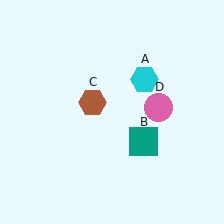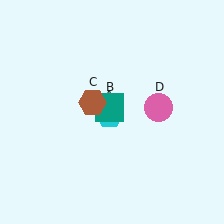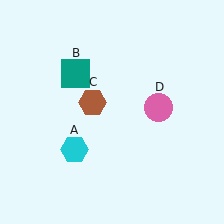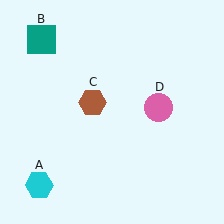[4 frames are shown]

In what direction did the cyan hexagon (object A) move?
The cyan hexagon (object A) moved down and to the left.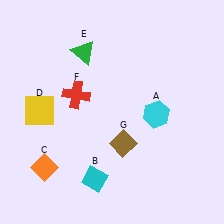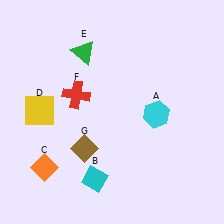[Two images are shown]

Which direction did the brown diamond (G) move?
The brown diamond (G) moved left.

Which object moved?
The brown diamond (G) moved left.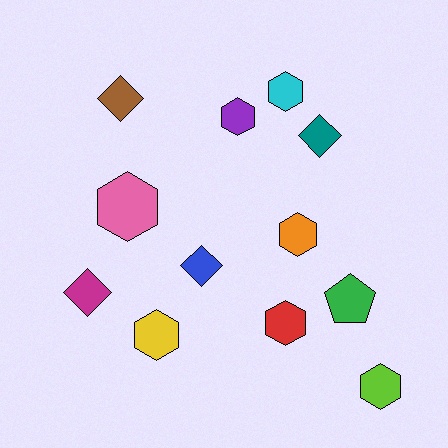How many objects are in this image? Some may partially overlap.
There are 12 objects.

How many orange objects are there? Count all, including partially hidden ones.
There is 1 orange object.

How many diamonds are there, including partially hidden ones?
There are 4 diamonds.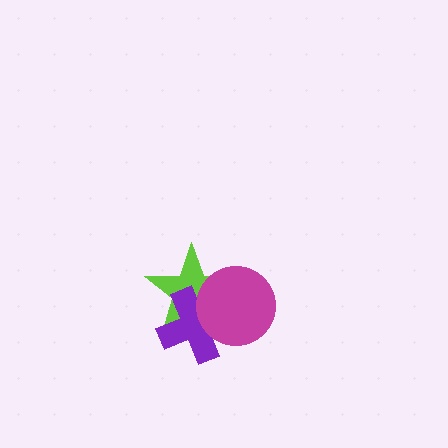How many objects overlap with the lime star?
2 objects overlap with the lime star.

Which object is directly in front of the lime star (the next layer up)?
The purple cross is directly in front of the lime star.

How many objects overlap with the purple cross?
2 objects overlap with the purple cross.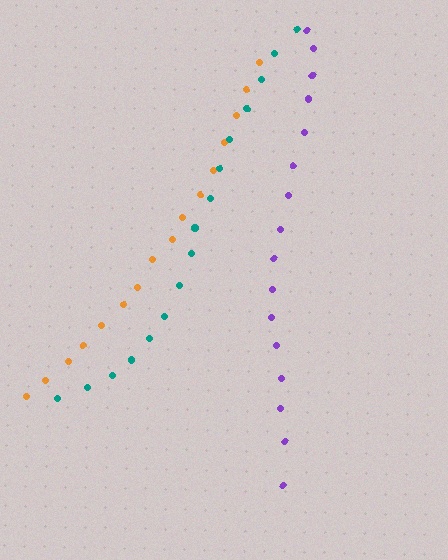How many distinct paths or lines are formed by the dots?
There are 3 distinct paths.